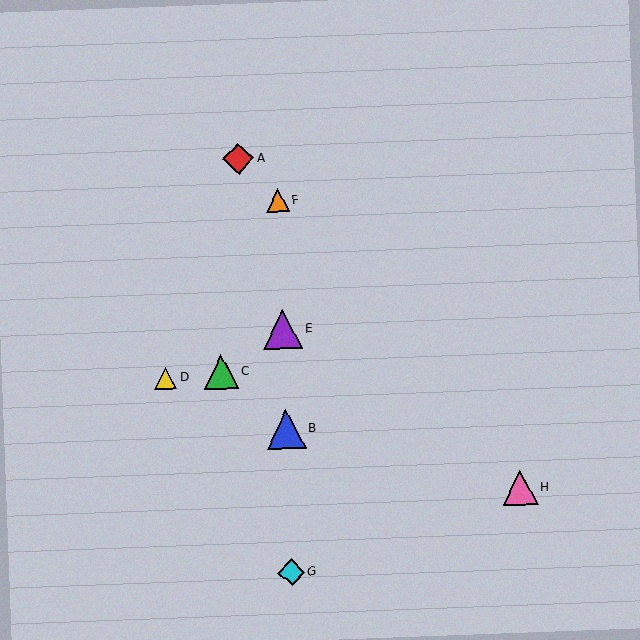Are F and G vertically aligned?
Yes, both are at x≈278.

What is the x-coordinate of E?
Object E is at x≈282.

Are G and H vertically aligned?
No, G is at x≈291 and H is at x≈520.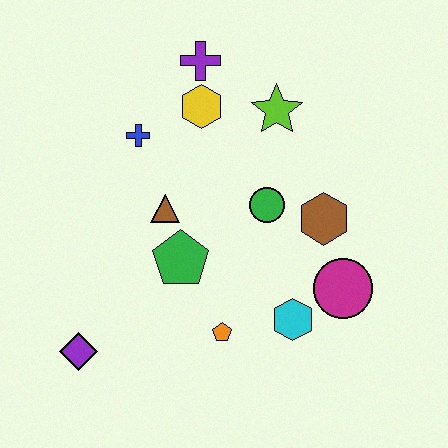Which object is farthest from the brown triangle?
The magenta circle is farthest from the brown triangle.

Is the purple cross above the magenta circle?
Yes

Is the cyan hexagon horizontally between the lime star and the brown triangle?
No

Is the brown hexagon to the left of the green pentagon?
No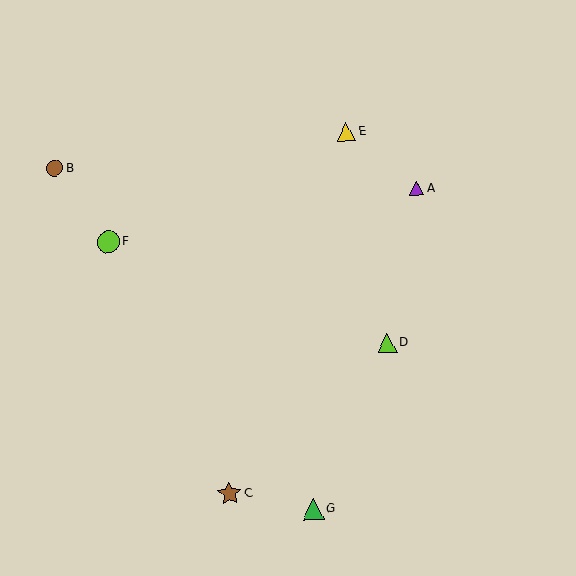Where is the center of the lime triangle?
The center of the lime triangle is at (387, 343).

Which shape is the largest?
The brown star (labeled C) is the largest.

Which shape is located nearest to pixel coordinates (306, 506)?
The green triangle (labeled G) at (313, 509) is nearest to that location.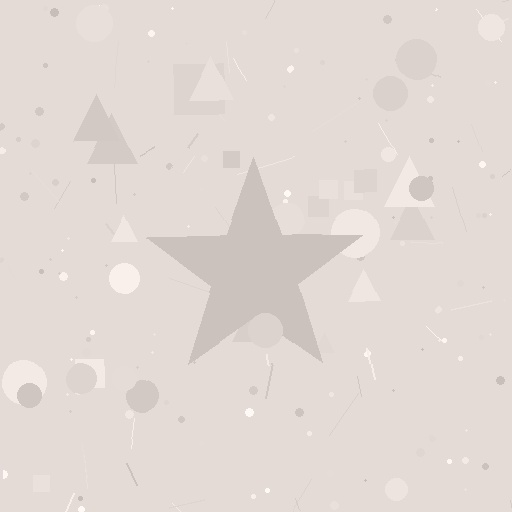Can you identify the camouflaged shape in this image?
The camouflaged shape is a star.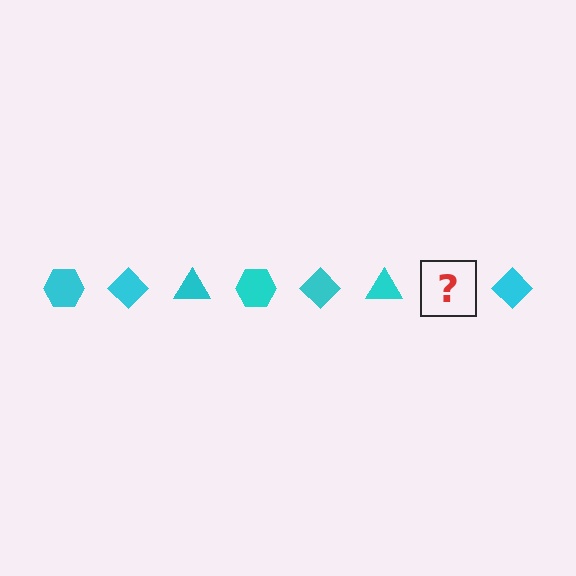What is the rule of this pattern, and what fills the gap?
The rule is that the pattern cycles through hexagon, diamond, triangle shapes in cyan. The gap should be filled with a cyan hexagon.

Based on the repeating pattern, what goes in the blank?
The blank should be a cyan hexagon.